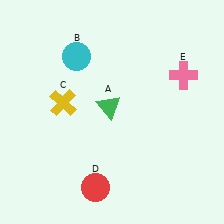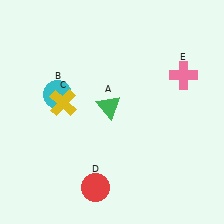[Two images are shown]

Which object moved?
The cyan circle (B) moved down.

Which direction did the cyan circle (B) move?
The cyan circle (B) moved down.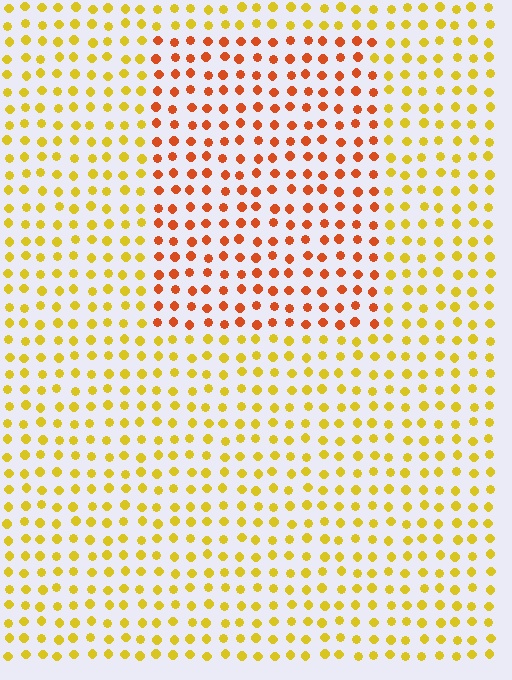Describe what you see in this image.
The image is filled with small yellow elements in a uniform arrangement. A rectangle-shaped region is visible where the elements are tinted to a slightly different hue, forming a subtle color boundary.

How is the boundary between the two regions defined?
The boundary is defined purely by a slight shift in hue (about 39 degrees). Spacing, size, and orientation are identical on both sides.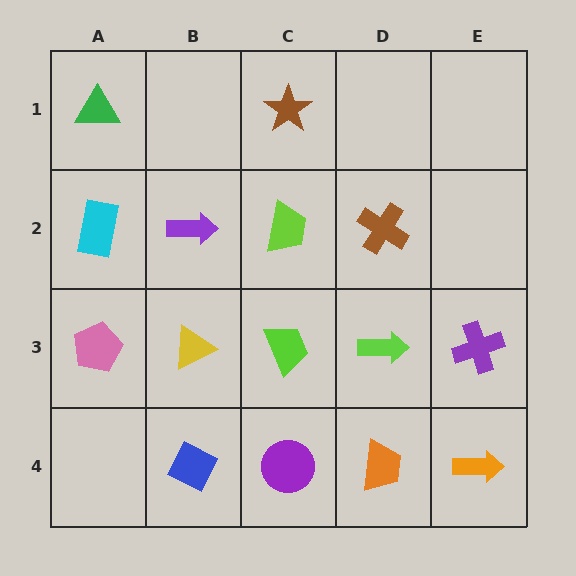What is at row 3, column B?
A yellow triangle.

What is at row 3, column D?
A lime arrow.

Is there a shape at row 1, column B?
No, that cell is empty.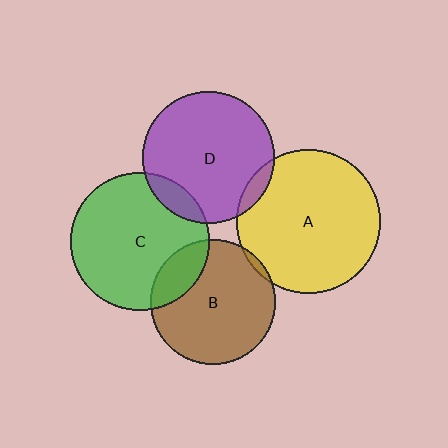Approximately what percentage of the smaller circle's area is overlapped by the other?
Approximately 5%.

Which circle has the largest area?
Circle A (yellow).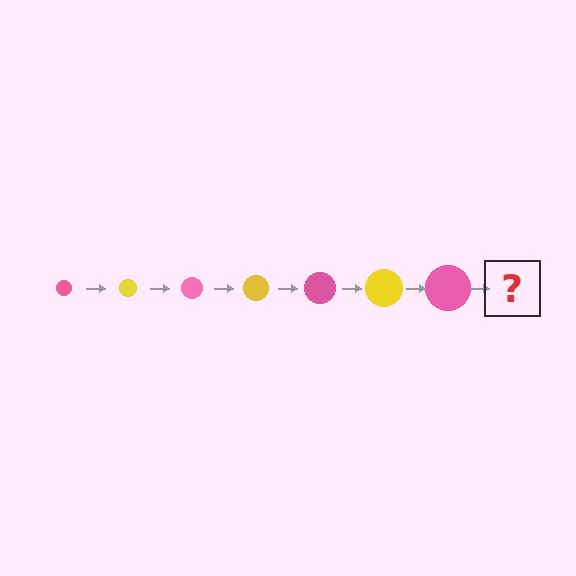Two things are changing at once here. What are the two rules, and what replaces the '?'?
The two rules are that the circle grows larger each step and the color cycles through pink and yellow. The '?' should be a yellow circle, larger than the previous one.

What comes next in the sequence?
The next element should be a yellow circle, larger than the previous one.